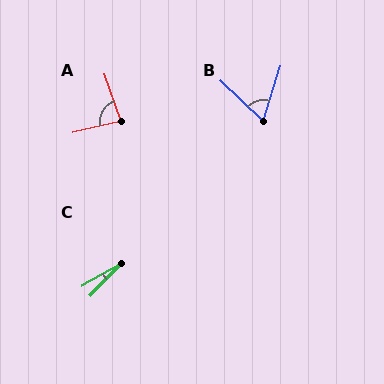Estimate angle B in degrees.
Approximately 64 degrees.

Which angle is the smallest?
C, at approximately 17 degrees.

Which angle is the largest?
A, at approximately 84 degrees.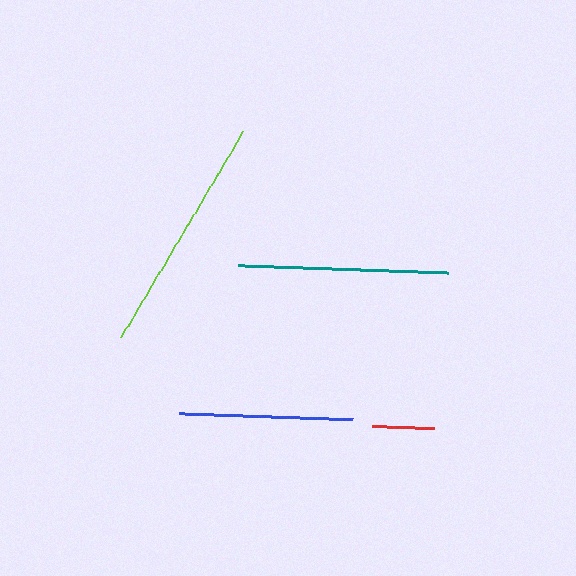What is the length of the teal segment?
The teal segment is approximately 210 pixels long.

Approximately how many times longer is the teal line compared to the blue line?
The teal line is approximately 1.2 times the length of the blue line.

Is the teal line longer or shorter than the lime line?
The lime line is longer than the teal line.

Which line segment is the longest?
The lime line is the longest at approximately 239 pixels.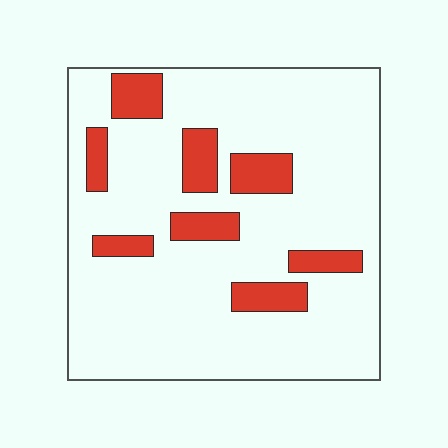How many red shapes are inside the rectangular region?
8.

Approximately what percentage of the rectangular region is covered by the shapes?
Approximately 15%.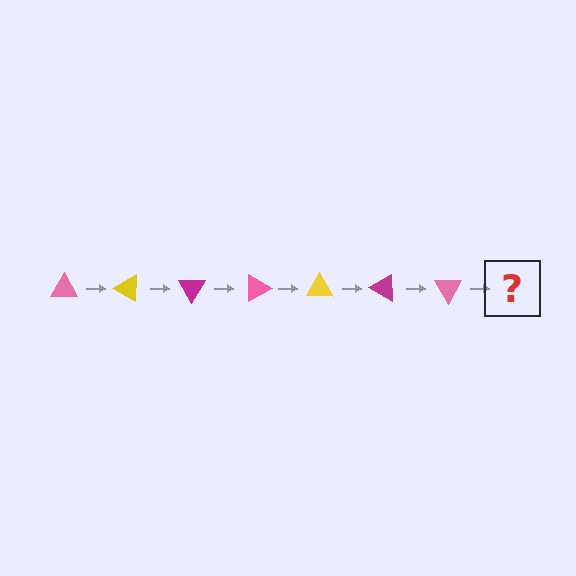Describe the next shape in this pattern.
It should be a yellow triangle, rotated 210 degrees from the start.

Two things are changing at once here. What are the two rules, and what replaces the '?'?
The two rules are that it rotates 30 degrees each step and the color cycles through pink, yellow, and magenta. The '?' should be a yellow triangle, rotated 210 degrees from the start.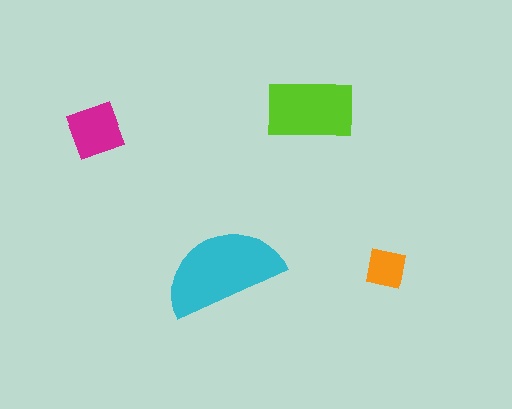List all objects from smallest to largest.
The orange square, the magenta square, the lime rectangle, the cyan semicircle.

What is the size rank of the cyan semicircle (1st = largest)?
1st.